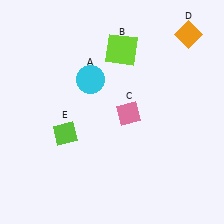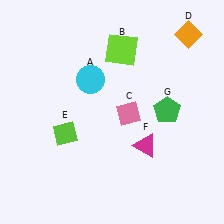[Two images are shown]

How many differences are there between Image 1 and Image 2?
There are 2 differences between the two images.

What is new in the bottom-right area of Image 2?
A magenta triangle (F) was added in the bottom-right area of Image 2.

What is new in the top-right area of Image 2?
A green pentagon (G) was added in the top-right area of Image 2.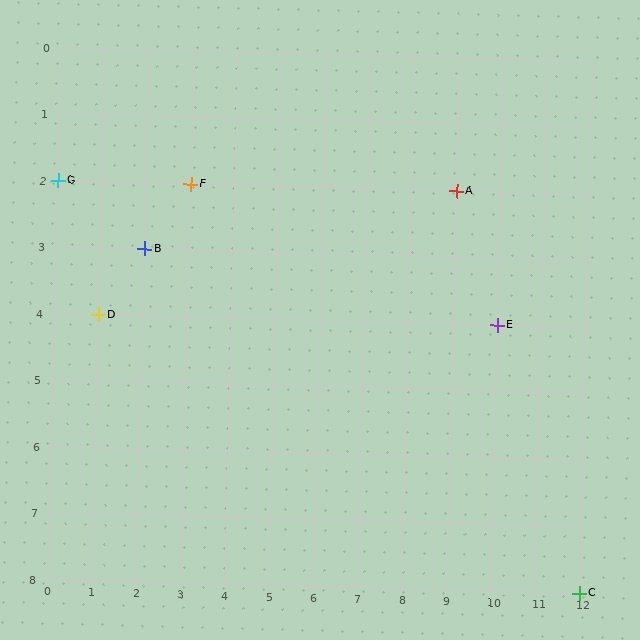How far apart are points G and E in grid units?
Points G and E are 10 columns and 2 rows apart (about 10.2 grid units diagonally).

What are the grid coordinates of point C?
Point C is at grid coordinates (12, 8).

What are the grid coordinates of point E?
Point E is at grid coordinates (10, 4).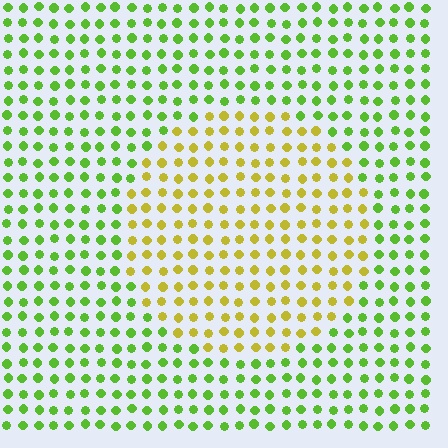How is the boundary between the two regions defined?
The boundary is defined purely by a slight shift in hue (about 45 degrees). Spacing, size, and orientation are identical on both sides.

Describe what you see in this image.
The image is filled with small lime elements in a uniform arrangement. A circle-shaped region is visible where the elements are tinted to a slightly different hue, forming a subtle color boundary.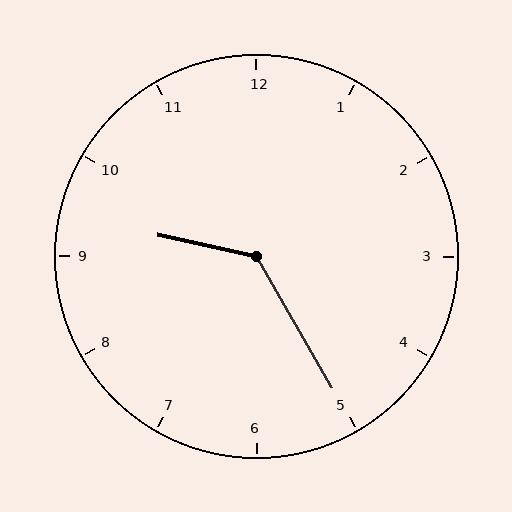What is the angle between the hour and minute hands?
Approximately 132 degrees.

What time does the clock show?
9:25.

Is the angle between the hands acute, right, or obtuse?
It is obtuse.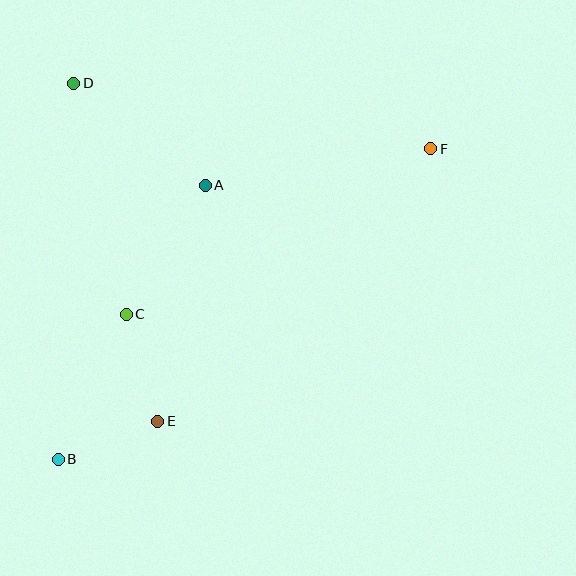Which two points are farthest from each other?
Points B and F are farthest from each other.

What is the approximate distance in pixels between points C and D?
The distance between C and D is approximately 237 pixels.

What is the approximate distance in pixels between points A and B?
The distance between A and B is approximately 311 pixels.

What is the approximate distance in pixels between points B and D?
The distance between B and D is approximately 376 pixels.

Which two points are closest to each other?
Points B and E are closest to each other.